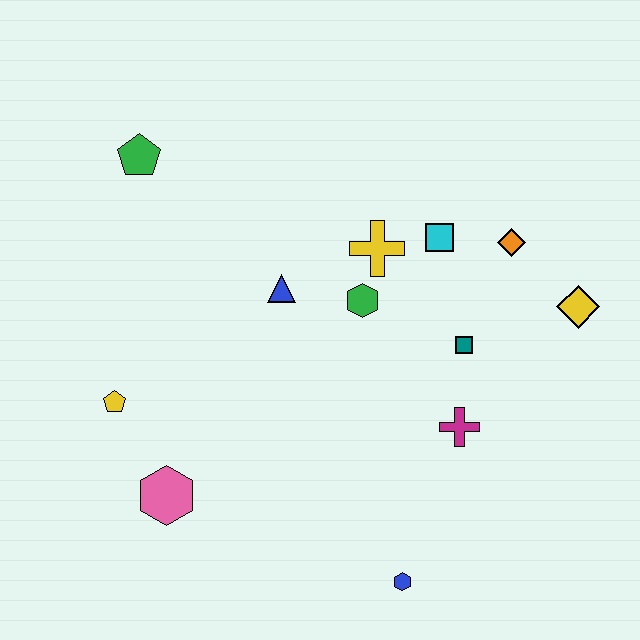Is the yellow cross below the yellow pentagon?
No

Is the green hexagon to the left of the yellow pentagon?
No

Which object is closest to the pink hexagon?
The yellow pentagon is closest to the pink hexagon.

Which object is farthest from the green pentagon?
The blue hexagon is farthest from the green pentagon.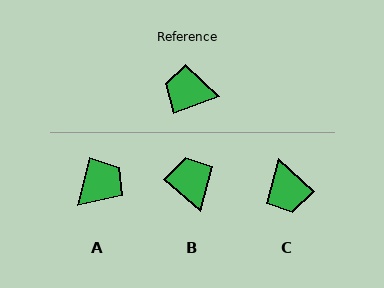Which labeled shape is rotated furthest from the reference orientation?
A, about 125 degrees away.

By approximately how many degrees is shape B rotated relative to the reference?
Approximately 61 degrees clockwise.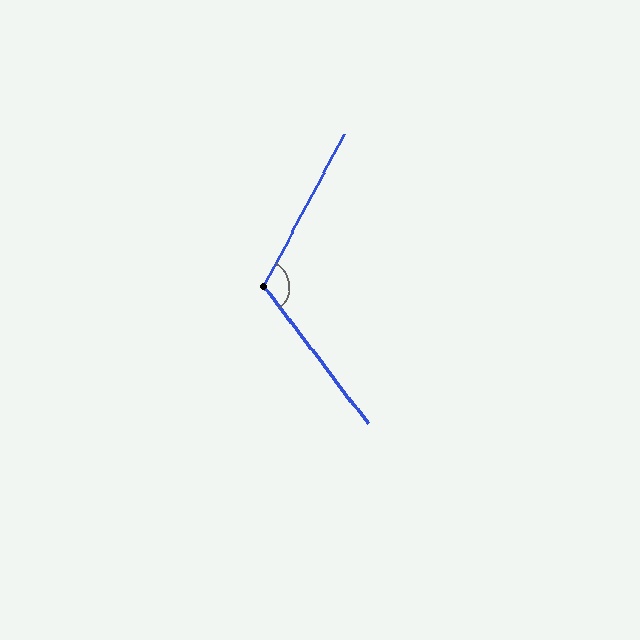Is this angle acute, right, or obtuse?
It is obtuse.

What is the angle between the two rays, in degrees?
Approximately 115 degrees.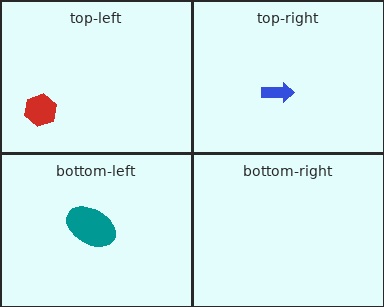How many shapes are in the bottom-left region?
1.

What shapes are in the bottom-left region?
The teal ellipse.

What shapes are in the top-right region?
The blue arrow.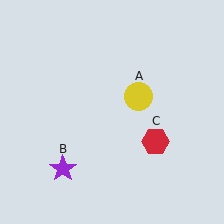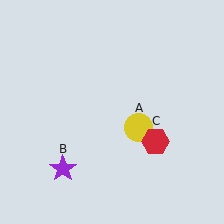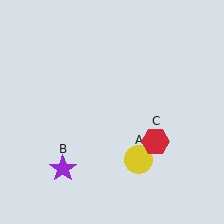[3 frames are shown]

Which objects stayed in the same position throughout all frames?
Purple star (object B) and red hexagon (object C) remained stationary.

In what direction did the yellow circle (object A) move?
The yellow circle (object A) moved down.